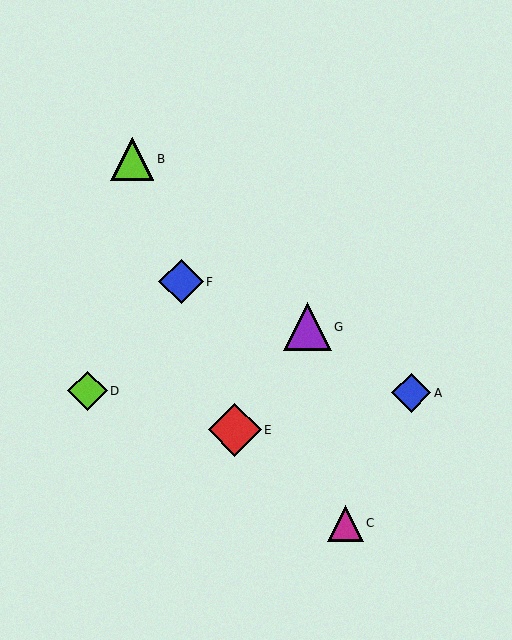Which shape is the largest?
The red diamond (labeled E) is the largest.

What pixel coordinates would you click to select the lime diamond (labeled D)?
Click at (87, 391) to select the lime diamond D.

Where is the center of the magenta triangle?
The center of the magenta triangle is at (346, 523).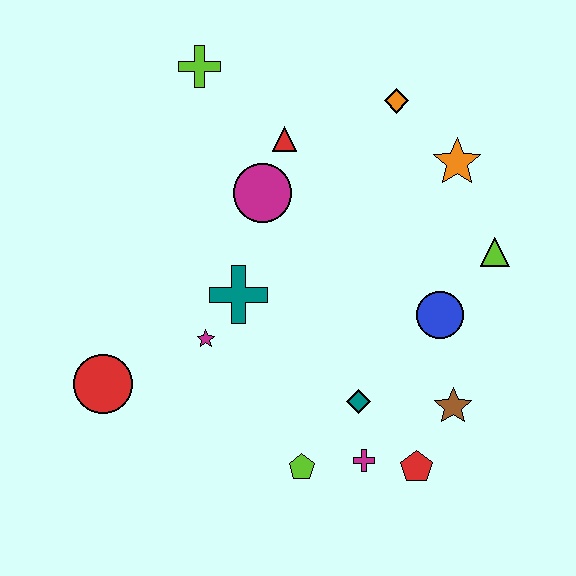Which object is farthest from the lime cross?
The red pentagon is farthest from the lime cross.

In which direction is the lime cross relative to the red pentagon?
The lime cross is above the red pentagon.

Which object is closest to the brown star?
The red pentagon is closest to the brown star.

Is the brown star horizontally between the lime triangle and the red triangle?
Yes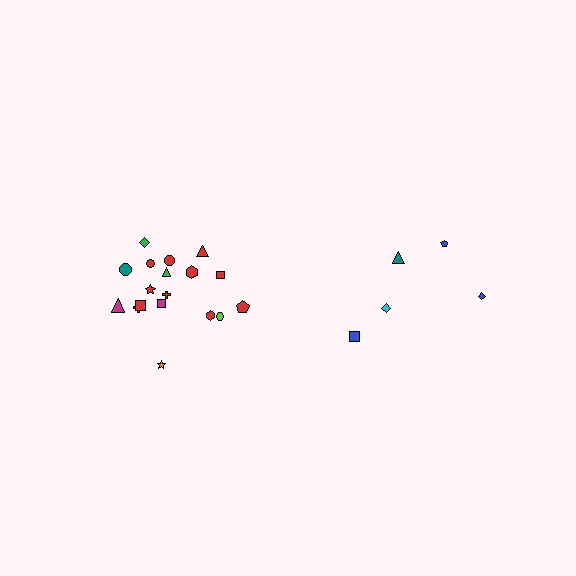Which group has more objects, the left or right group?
The left group.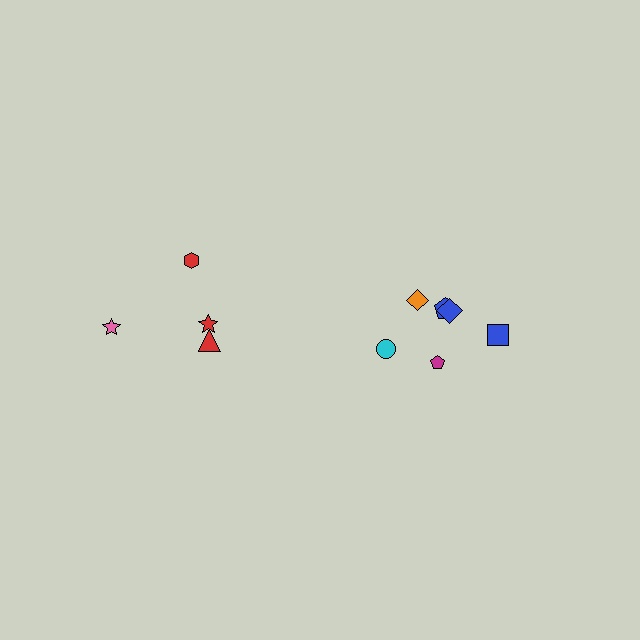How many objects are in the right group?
There are 6 objects.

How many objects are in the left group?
There are 4 objects.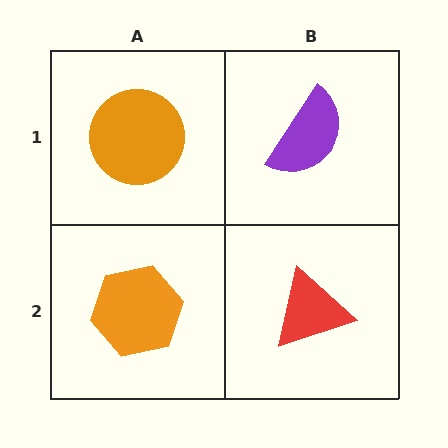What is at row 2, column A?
An orange hexagon.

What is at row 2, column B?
A red triangle.